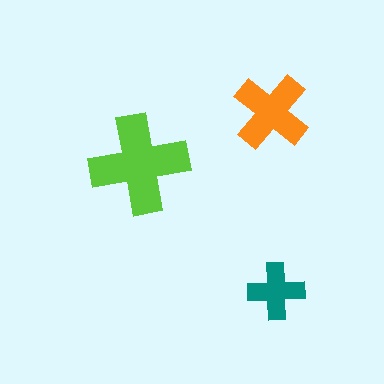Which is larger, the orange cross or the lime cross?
The lime one.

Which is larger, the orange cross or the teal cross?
The orange one.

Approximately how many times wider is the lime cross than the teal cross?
About 1.5 times wider.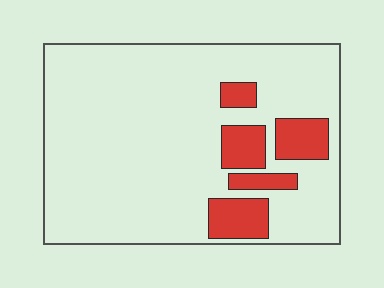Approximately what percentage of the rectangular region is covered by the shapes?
Approximately 15%.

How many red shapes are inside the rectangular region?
5.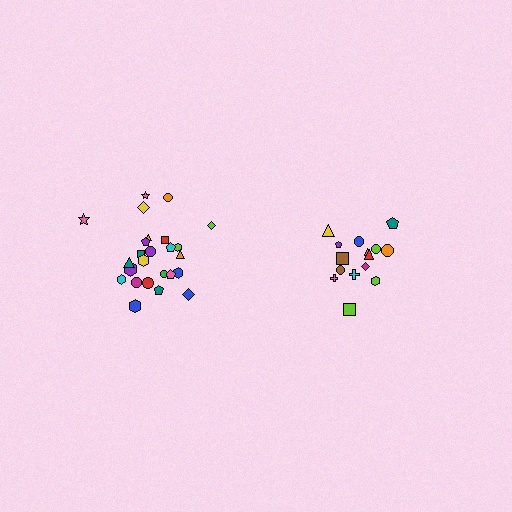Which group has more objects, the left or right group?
The left group.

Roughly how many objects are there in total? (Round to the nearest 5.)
Roughly 40 objects in total.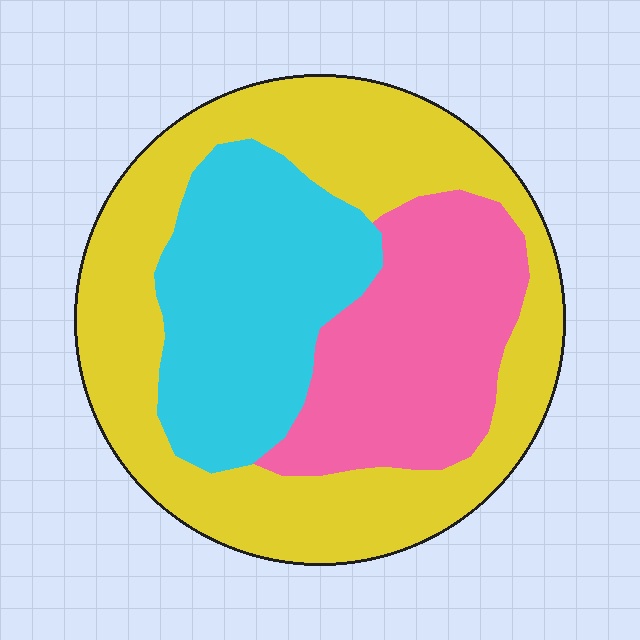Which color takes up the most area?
Yellow, at roughly 50%.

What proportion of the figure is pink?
Pink covers 25% of the figure.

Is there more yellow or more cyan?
Yellow.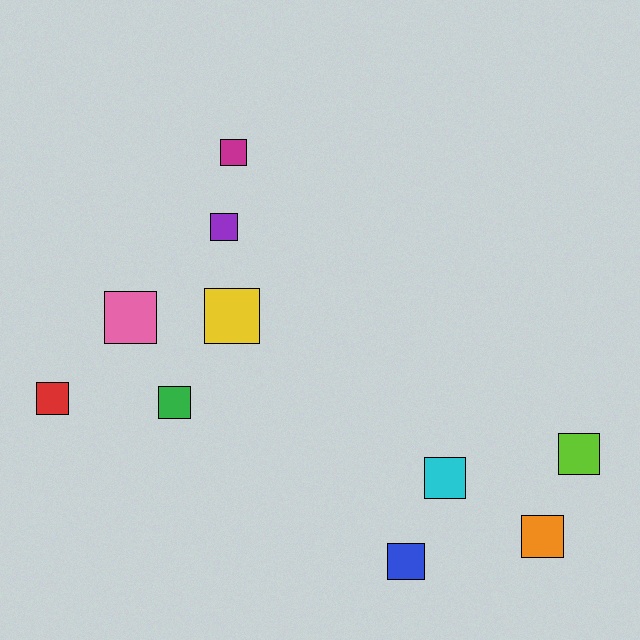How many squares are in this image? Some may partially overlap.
There are 10 squares.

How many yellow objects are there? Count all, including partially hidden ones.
There is 1 yellow object.